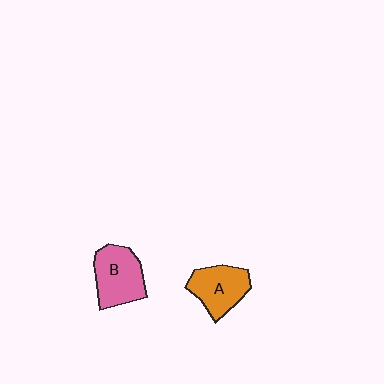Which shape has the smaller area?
Shape A (orange).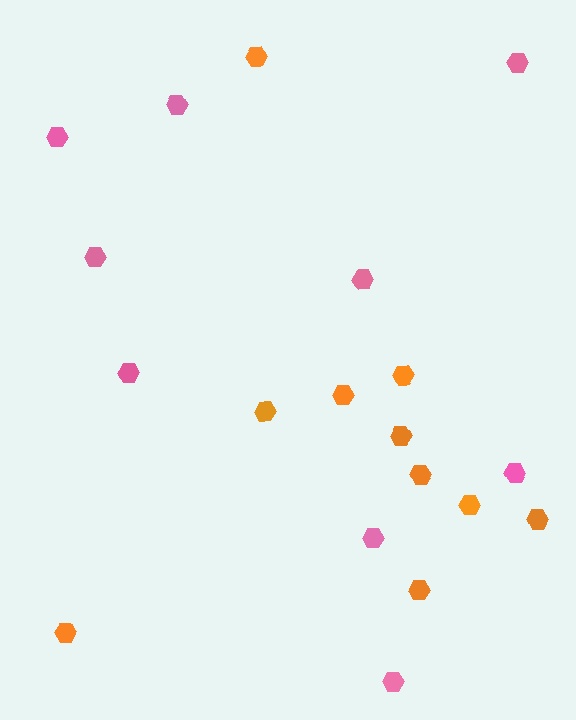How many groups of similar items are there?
There are 2 groups: one group of pink hexagons (9) and one group of orange hexagons (10).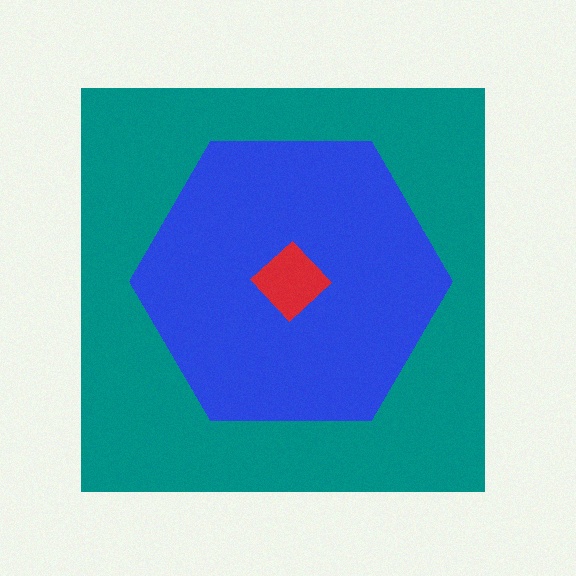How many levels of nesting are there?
3.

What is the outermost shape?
The teal square.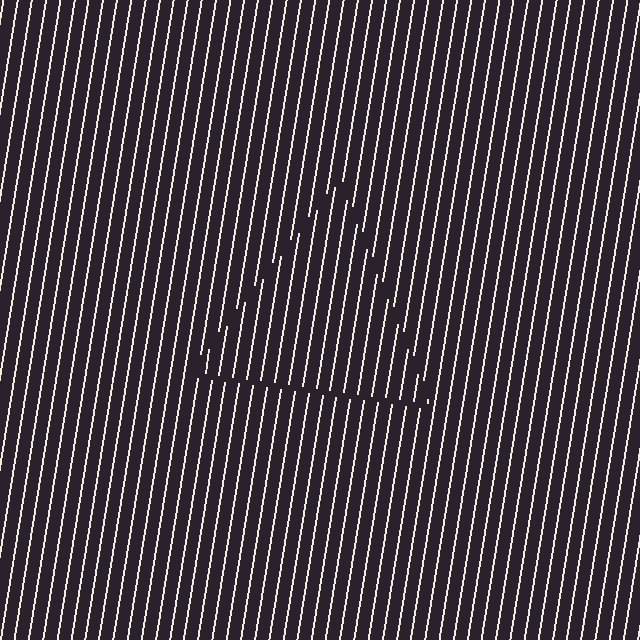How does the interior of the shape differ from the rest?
The interior of the shape contains the same grating, shifted by half a period — the contour is defined by the phase discontinuity where line-ends from the inner and outer gratings abut.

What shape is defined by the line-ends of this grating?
An illusory triangle. The interior of the shape contains the same grating, shifted by half a period — the contour is defined by the phase discontinuity where line-ends from the inner and outer gratings abut.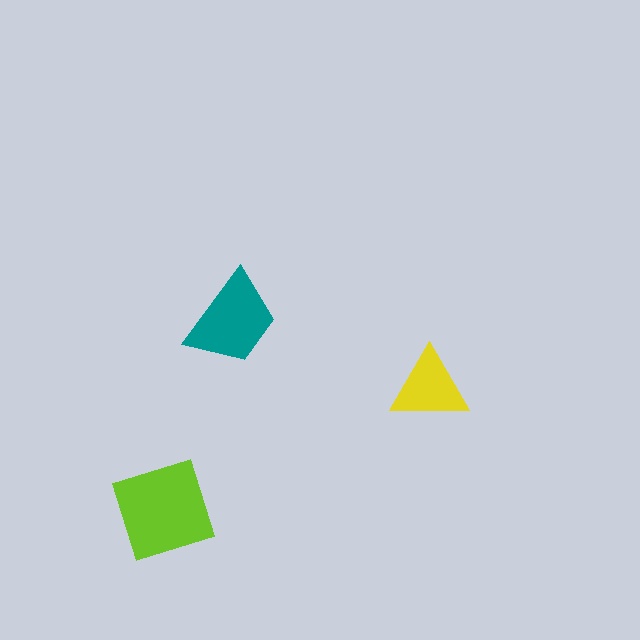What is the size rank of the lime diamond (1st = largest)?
1st.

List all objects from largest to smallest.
The lime diamond, the teal trapezoid, the yellow triangle.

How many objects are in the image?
There are 3 objects in the image.